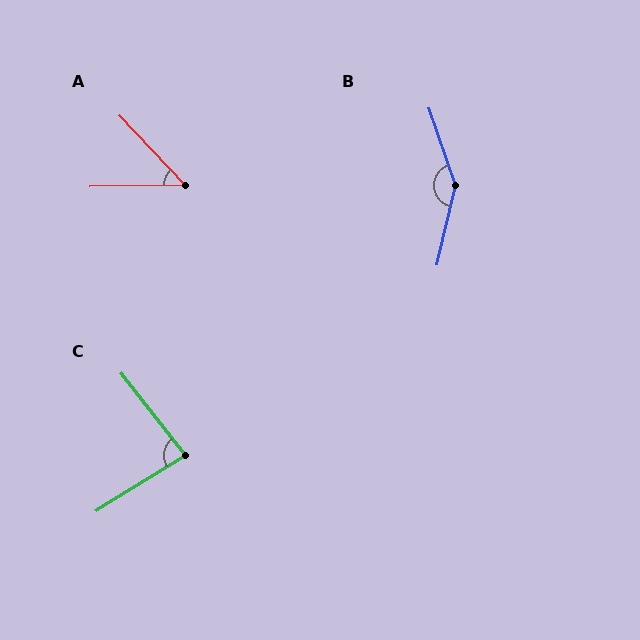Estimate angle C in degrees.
Approximately 84 degrees.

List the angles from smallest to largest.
A (48°), C (84°), B (148°).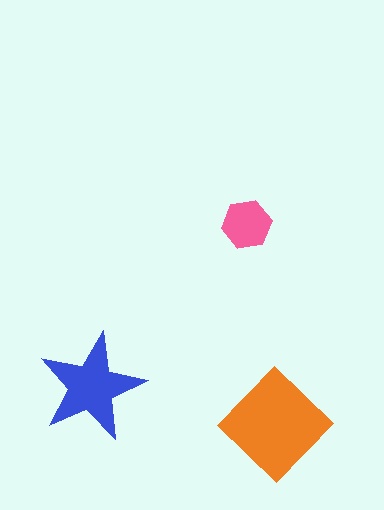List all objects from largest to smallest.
The orange diamond, the blue star, the pink hexagon.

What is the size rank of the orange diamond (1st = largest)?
1st.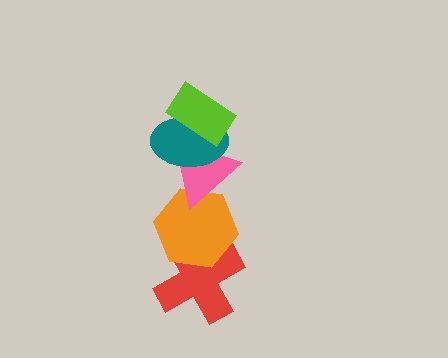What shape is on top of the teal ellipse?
The lime rectangle is on top of the teal ellipse.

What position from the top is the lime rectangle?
The lime rectangle is 1st from the top.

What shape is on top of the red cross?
The orange hexagon is on top of the red cross.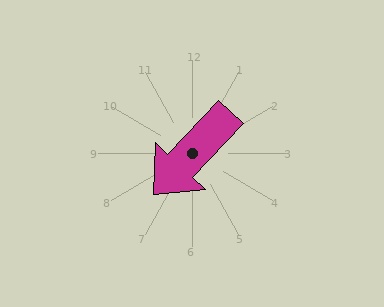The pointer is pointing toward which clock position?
Roughly 7 o'clock.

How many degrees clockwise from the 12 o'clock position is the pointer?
Approximately 223 degrees.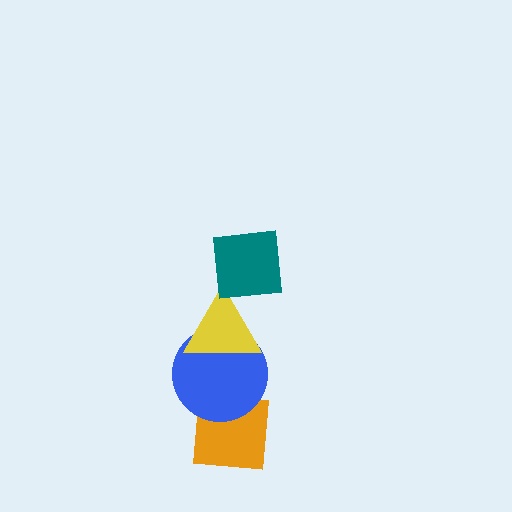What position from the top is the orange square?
The orange square is 4th from the top.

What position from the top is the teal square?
The teal square is 1st from the top.